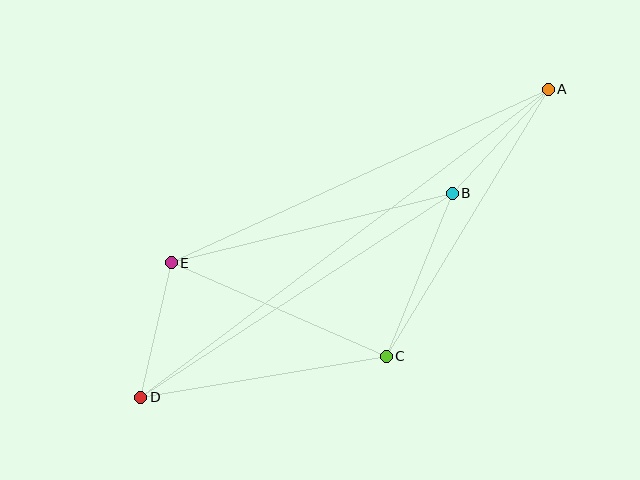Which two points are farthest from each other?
Points A and D are farthest from each other.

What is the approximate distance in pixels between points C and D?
The distance between C and D is approximately 249 pixels.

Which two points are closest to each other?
Points D and E are closest to each other.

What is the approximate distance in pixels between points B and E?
The distance between B and E is approximately 290 pixels.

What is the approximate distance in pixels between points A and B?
The distance between A and B is approximately 141 pixels.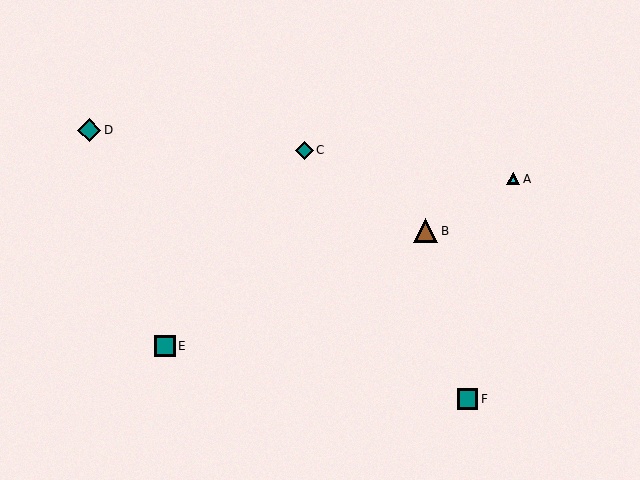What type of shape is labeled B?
Shape B is a brown triangle.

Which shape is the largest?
The brown triangle (labeled B) is the largest.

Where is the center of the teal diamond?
The center of the teal diamond is at (89, 130).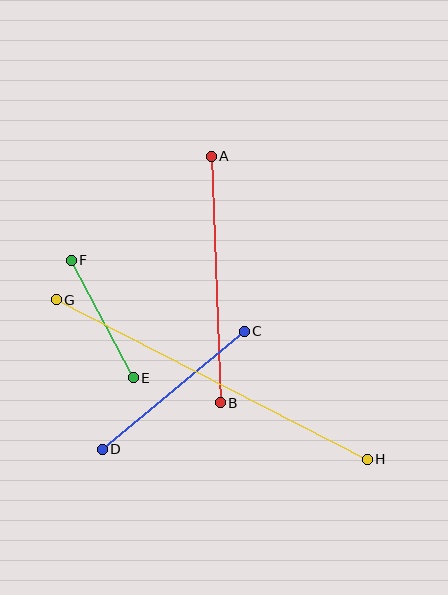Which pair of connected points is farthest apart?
Points G and H are farthest apart.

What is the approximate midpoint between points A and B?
The midpoint is at approximately (216, 279) pixels.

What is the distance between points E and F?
The distance is approximately 133 pixels.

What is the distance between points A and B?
The distance is approximately 247 pixels.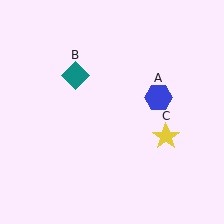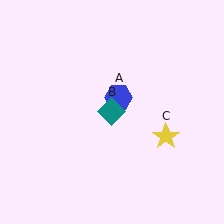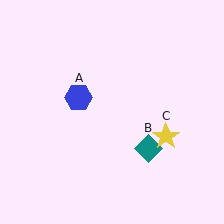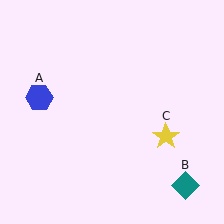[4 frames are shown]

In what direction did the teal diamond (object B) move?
The teal diamond (object B) moved down and to the right.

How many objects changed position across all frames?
2 objects changed position: blue hexagon (object A), teal diamond (object B).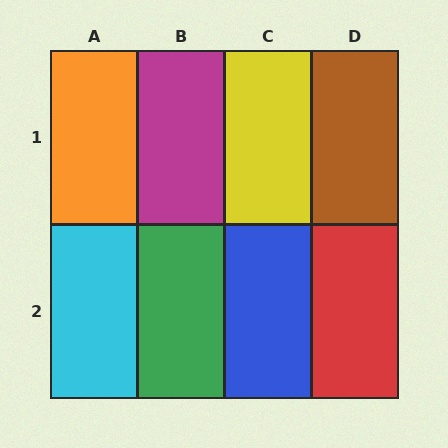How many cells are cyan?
1 cell is cyan.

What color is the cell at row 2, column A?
Cyan.